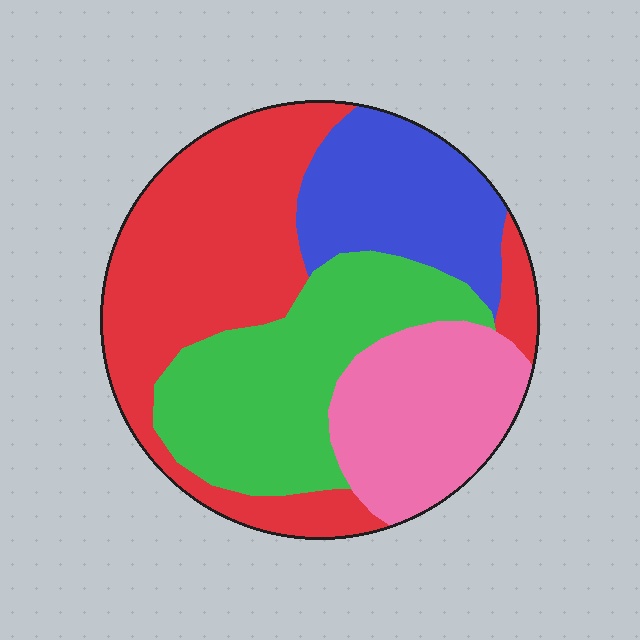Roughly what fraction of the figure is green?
Green covers around 25% of the figure.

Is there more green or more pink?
Green.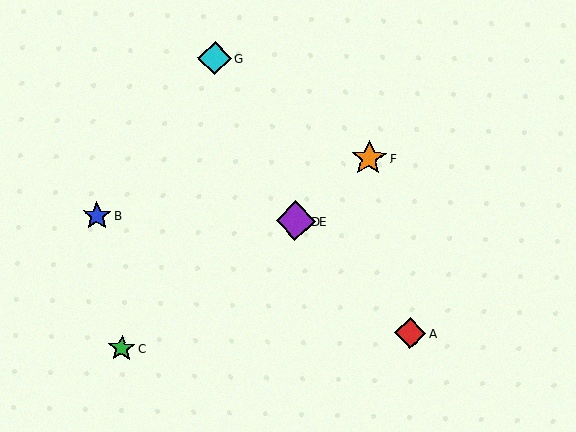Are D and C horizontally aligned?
No, D is at y≈221 and C is at y≈348.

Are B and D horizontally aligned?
Yes, both are at y≈216.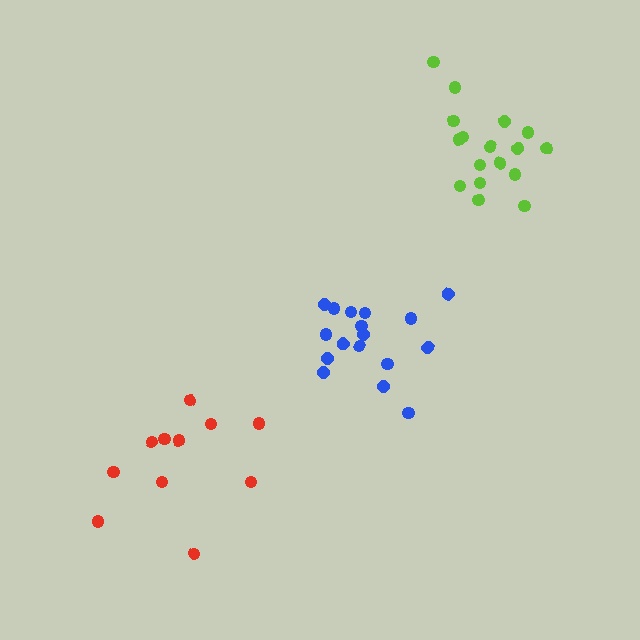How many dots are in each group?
Group 1: 11 dots, Group 2: 17 dots, Group 3: 17 dots (45 total).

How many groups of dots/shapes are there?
There are 3 groups.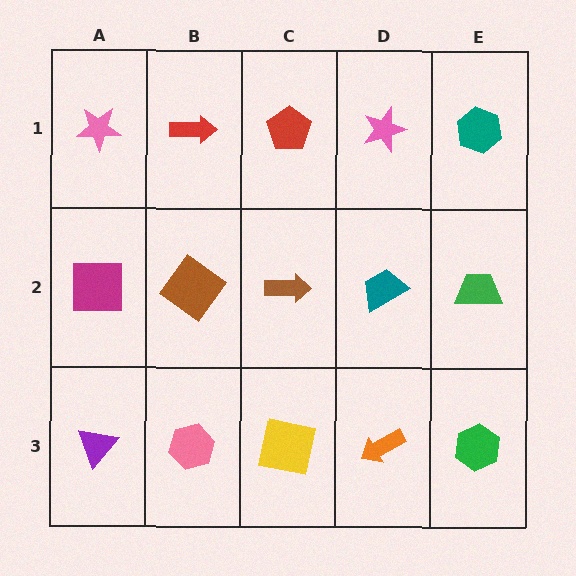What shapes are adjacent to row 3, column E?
A green trapezoid (row 2, column E), an orange arrow (row 3, column D).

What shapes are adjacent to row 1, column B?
A brown diamond (row 2, column B), a pink star (row 1, column A), a red pentagon (row 1, column C).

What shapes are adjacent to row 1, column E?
A green trapezoid (row 2, column E), a pink star (row 1, column D).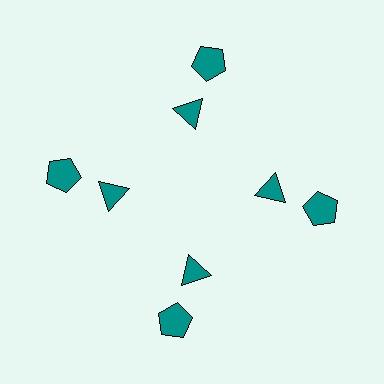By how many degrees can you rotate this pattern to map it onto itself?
The pattern maps onto itself every 90 degrees of rotation.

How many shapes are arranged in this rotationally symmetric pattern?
There are 8 shapes, arranged in 4 groups of 2.